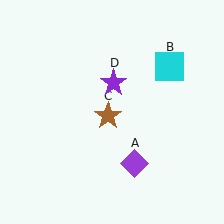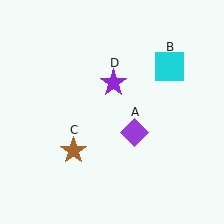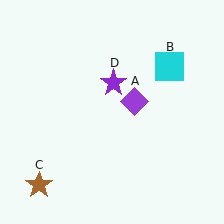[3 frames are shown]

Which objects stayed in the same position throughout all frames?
Cyan square (object B) and purple star (object D) remained stationary.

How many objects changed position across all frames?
2 objects changed position: purple diamond (object A), brown star (object C).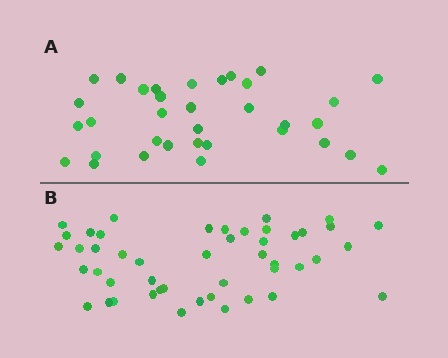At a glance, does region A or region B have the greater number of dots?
Region B (the bottom region) has more dots.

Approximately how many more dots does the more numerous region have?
Region B has approximately 15 more dots than region A.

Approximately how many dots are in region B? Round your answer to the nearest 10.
About 50 dots. (The exact count is 47, which rounds to 50.)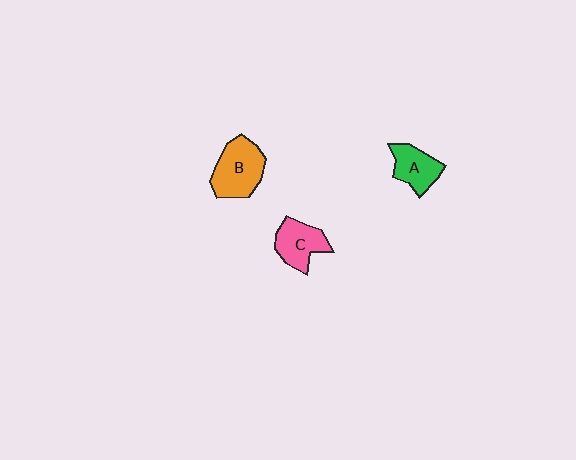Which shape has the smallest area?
Shape A (green).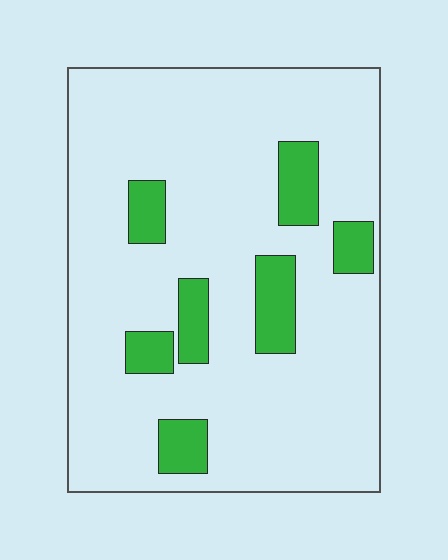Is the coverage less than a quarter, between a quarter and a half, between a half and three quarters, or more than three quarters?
Less than a quarter.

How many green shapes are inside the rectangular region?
7.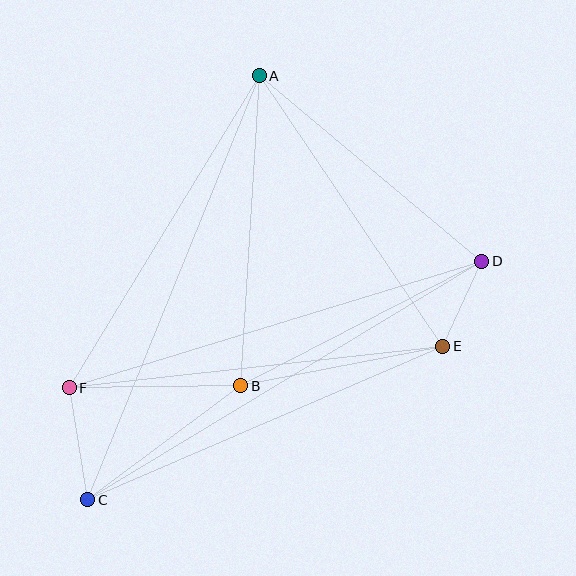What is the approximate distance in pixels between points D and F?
The distance between D and F is approximately 432 pixels.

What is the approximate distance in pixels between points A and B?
The distance between A and B is approximately 311 pixels.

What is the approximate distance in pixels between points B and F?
The distance between B and F is approximately 172 pixels.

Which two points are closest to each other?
Points D and E are closest to each other.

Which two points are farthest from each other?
Points C and D are farthest from each other.